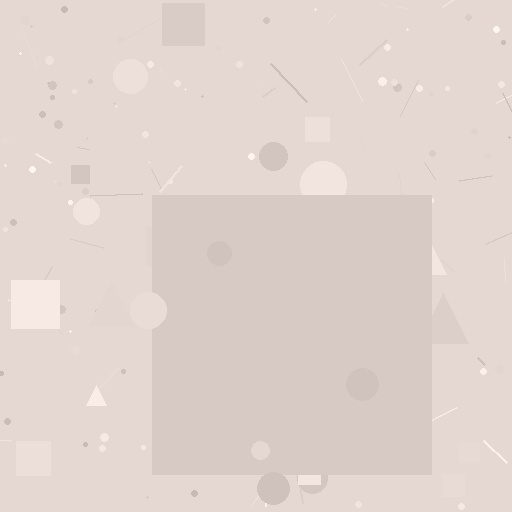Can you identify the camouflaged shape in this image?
The camouflaged shape is a square.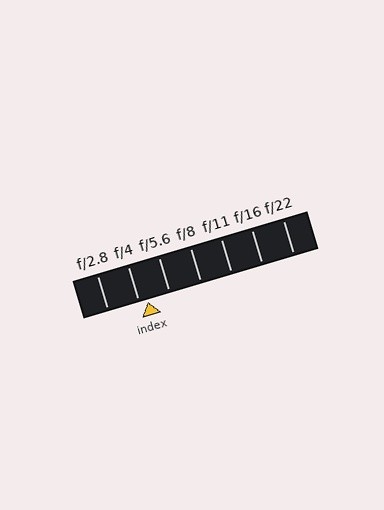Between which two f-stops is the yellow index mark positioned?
The index mark is between f/4 and f/5.6.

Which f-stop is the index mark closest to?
The index mark is closest to f/4.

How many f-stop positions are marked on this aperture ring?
There are 7 f-stop positions marked.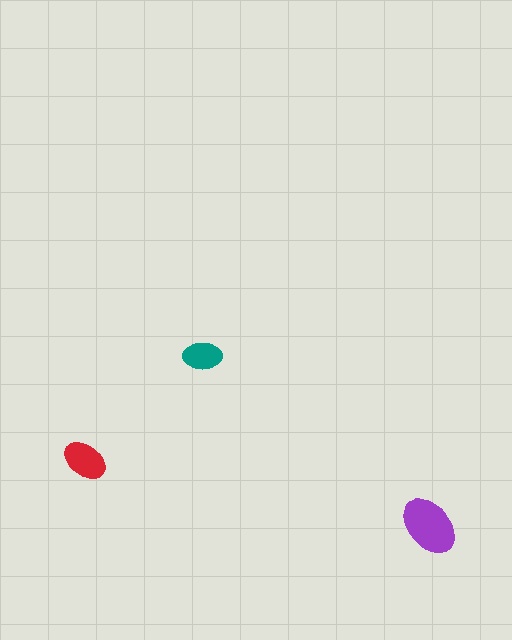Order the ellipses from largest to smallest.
the purple one, the red one, the teal one.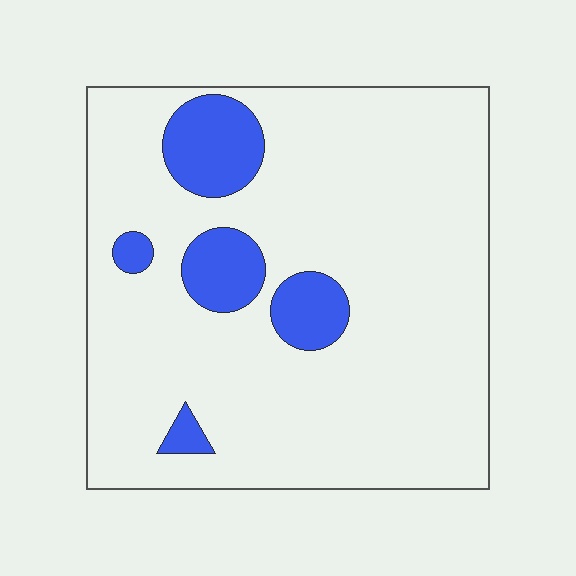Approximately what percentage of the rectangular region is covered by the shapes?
Approximately 15%.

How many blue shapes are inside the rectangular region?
5.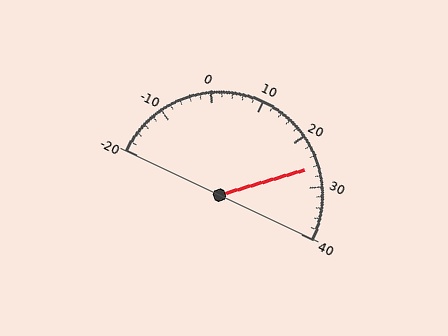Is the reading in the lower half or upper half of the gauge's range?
The reading is in the upper half of the range (-20 to 40).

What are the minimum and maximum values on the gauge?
The gauge ranges from -20 to 40.